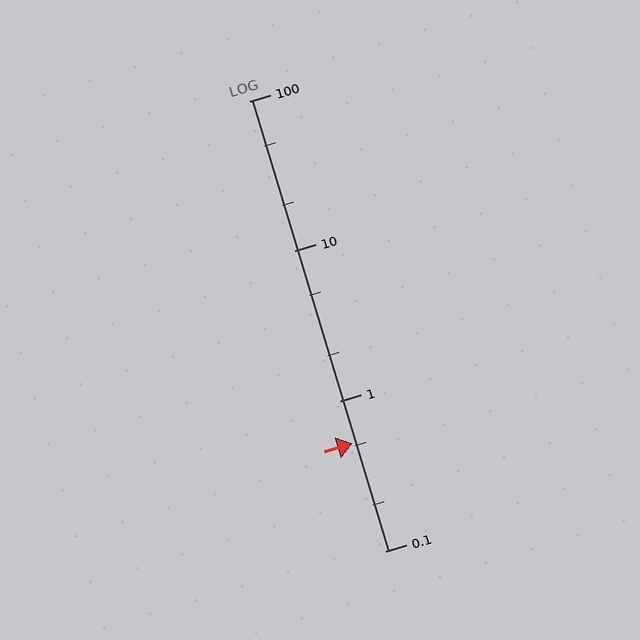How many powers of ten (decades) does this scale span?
The scale spans 3 decades, from 0.1 to 100.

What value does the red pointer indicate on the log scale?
The pointer indicates approximately 0.52.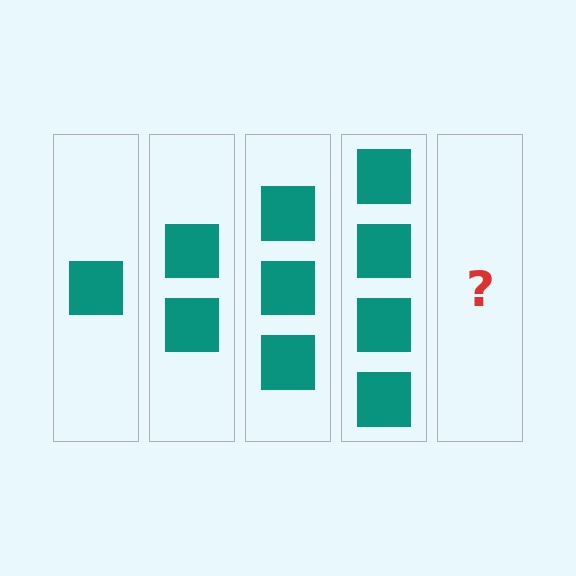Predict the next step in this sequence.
The next step is 5 squares.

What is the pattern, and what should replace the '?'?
The pattern is that each step adds one more square. The '?' should be 5 squares.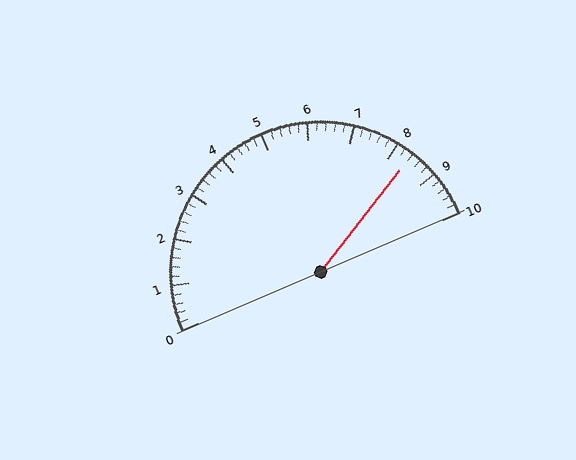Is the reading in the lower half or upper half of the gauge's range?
The reading is in the upper half of the range (0 to 10).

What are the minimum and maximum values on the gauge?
The gauge ranges from 0 to 10.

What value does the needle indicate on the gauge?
The needle indicates approximately 8.4.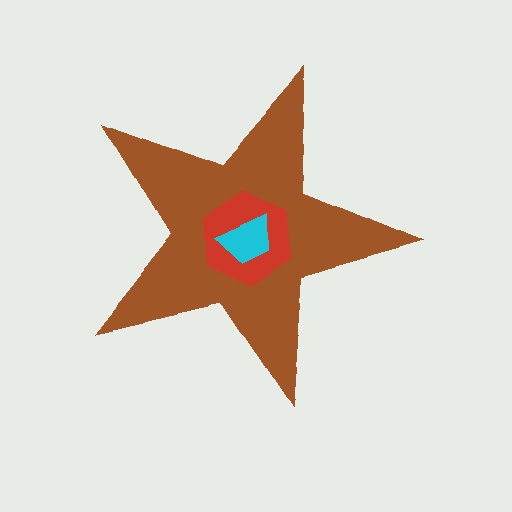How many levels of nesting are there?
3.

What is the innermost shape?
The cyan trapezoid.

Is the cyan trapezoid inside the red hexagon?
Yes.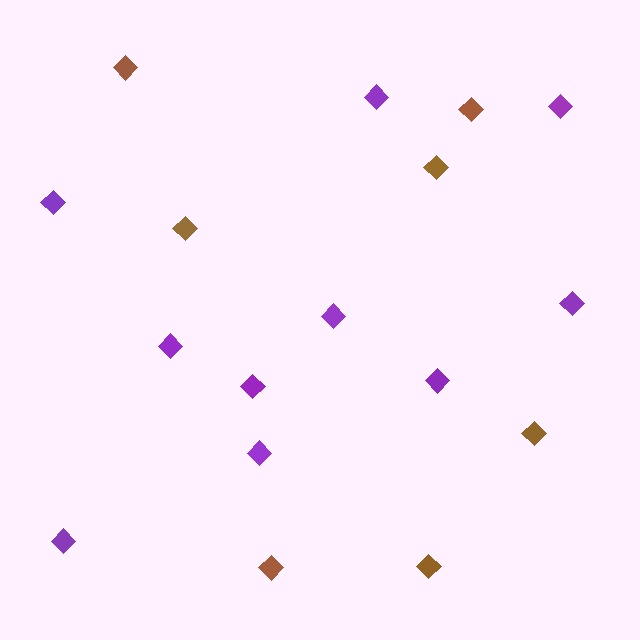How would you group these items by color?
There are 2 groups: one group of brown diamonds (7) and one group of purple diamonds (10).